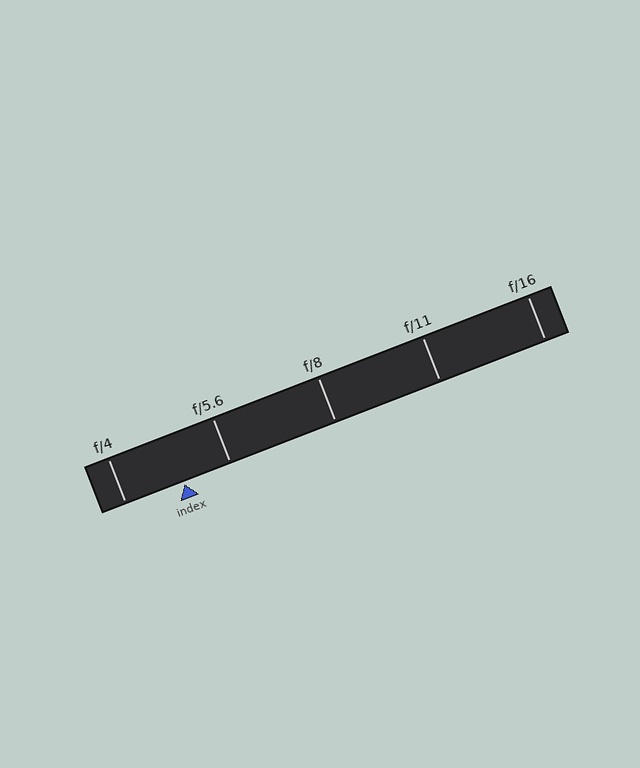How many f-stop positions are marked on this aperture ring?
There are 5 f-stop positions marked.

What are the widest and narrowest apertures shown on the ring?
The widest aperture shown is f/4 and the narrowest is f/16.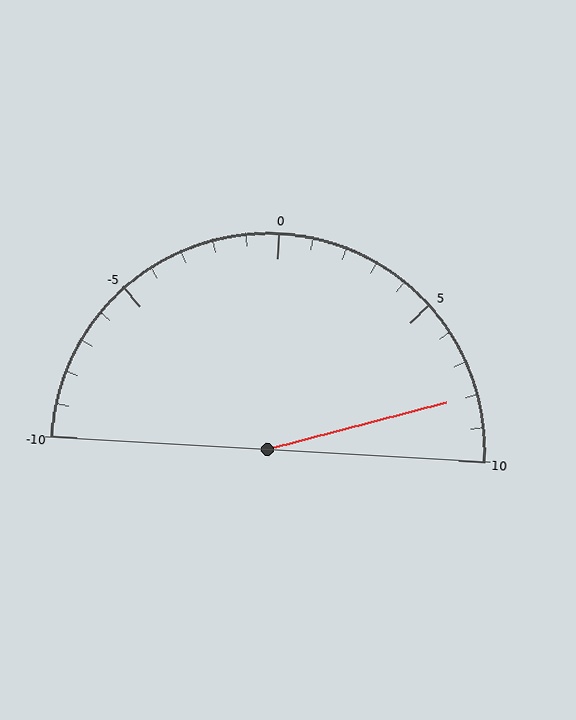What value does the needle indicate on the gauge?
The needle indicates approximately 8.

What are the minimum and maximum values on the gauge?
The gauge ranges from -10 to 10.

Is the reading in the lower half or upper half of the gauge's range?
The reading is in the upper half of the range (-10 to 10).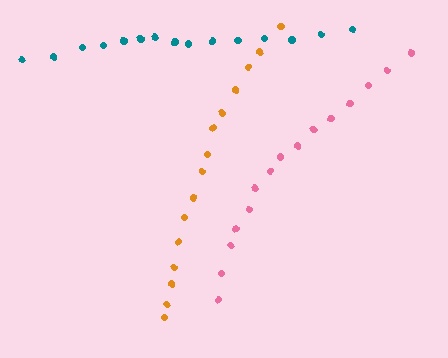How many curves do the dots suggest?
There are 3 distinct paths.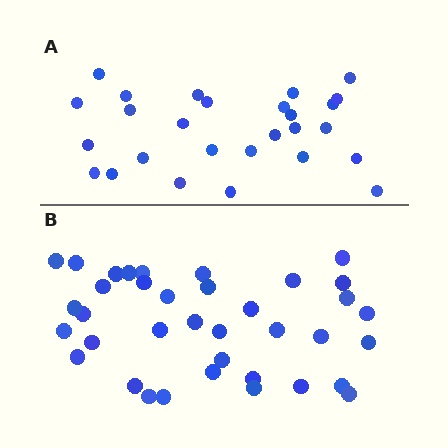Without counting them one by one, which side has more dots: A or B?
Region B (the bottom region) has more dots.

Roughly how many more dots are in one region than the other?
Region B has roughly 10 or so more dots than region A.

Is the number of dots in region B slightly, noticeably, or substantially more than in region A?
Region B has noticeably more, but not dramatically so. The ratio is roughly 1.4 to 1.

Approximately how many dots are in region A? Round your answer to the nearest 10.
About 30 dots. (The exact count is 27, which rounds to 30.)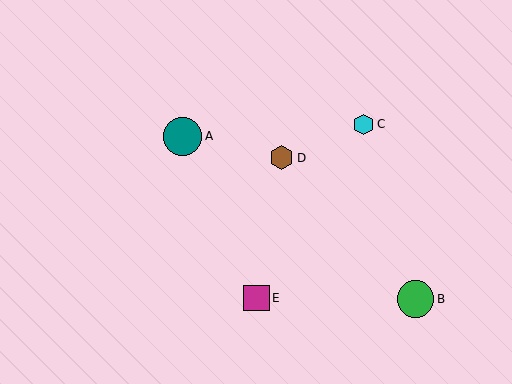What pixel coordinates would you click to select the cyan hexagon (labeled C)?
Click at (364, 124) to select the cyan hexagon C.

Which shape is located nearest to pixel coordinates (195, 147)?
The teal circle (labeled A) at (183, 136) is nearest to that location.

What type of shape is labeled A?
Shape A is a teal circle.